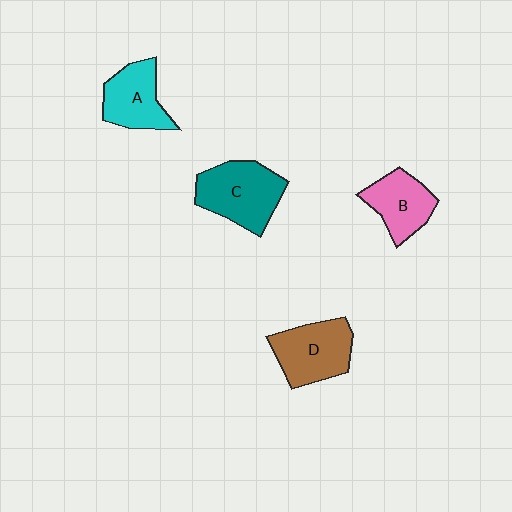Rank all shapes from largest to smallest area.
From largest to smallest: C (teal), D (brown), A (cyan), B (pink).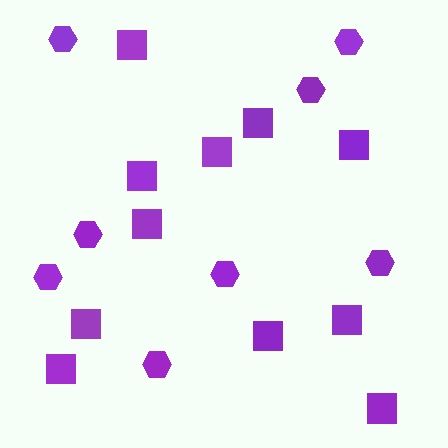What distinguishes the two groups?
There are 2 groups: one group of squares (11) and one group of hexagons (8).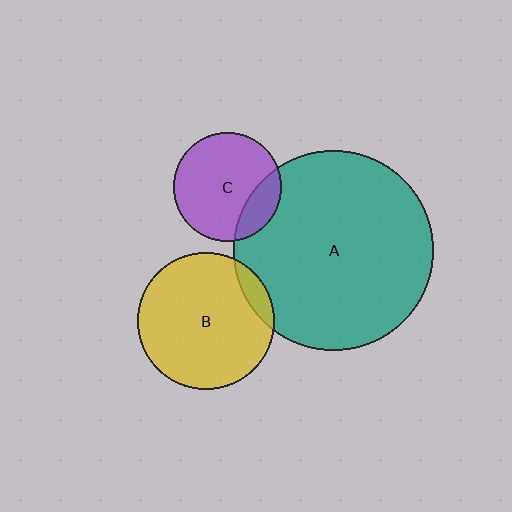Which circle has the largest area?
Circle A (teal).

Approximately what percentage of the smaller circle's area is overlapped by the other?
Approximately 10%.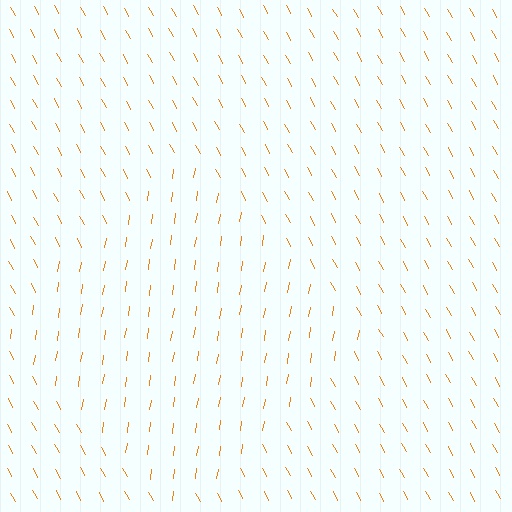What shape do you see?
I see a diamond.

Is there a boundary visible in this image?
Yes, there is a texture boundary formed by a change in line orientation.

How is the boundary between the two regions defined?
The boundary is defined purely by a change in line orientation (approximately 37 degrees difference). All lines are the same color and thickness.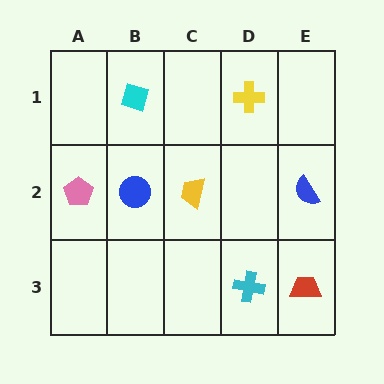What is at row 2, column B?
A blue circle.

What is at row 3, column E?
A red trapezoid.